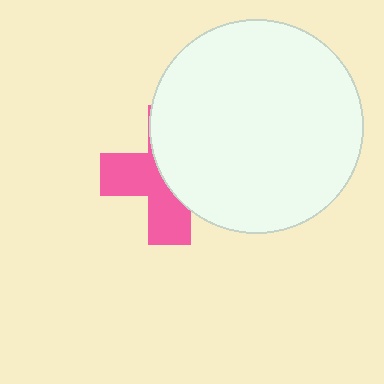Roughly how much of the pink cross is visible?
About half of it is visible (roughly 47%).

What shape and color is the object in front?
The object in front is a white circle.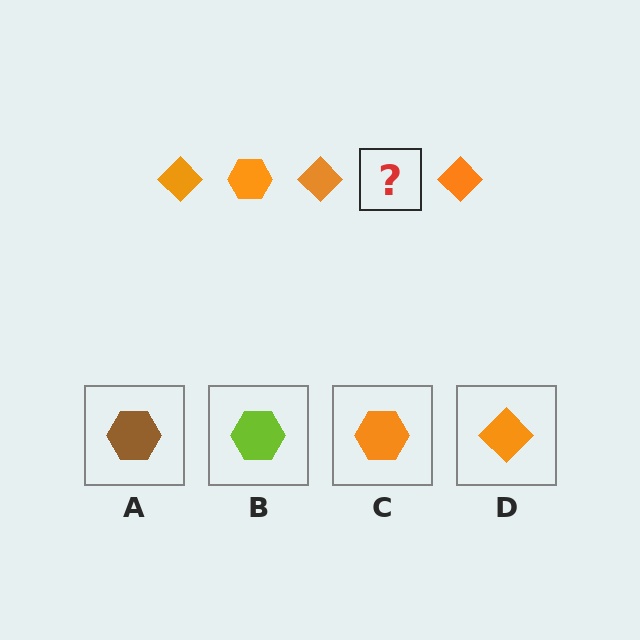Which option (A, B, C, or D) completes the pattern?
C.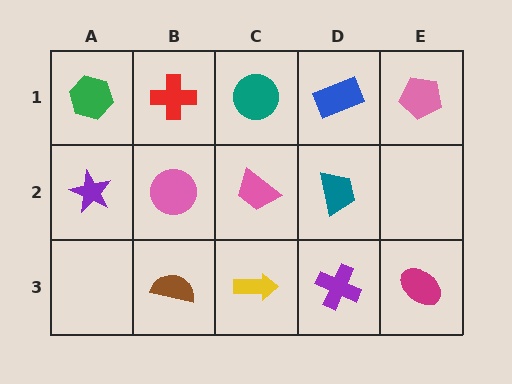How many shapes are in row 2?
4 shapes.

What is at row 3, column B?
A brown semicircle.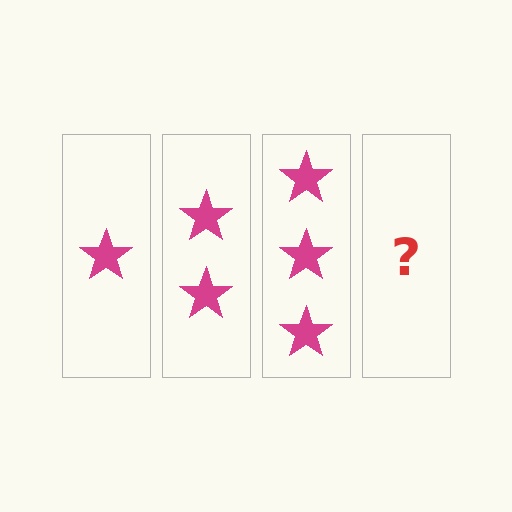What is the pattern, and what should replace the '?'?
The pattern is that each step adds one more star. The '?' should be 4 stars.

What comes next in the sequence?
The next element should be 4 stars.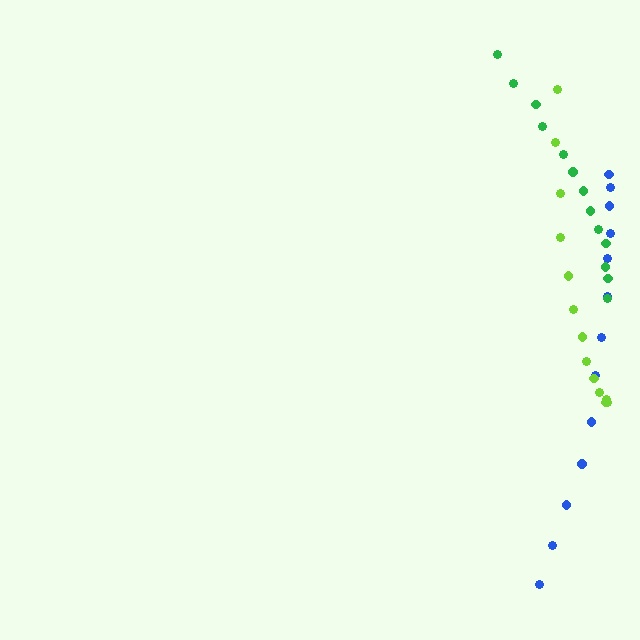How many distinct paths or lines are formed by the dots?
There are 3 distinct paths.